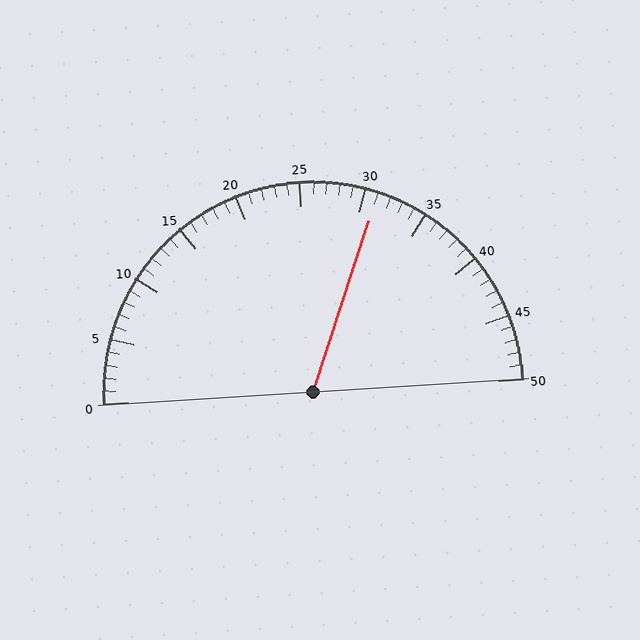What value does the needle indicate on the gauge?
The needle indicates approximately 31.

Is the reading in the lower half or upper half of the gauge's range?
The reading is in the upper half of the range (0 to 50).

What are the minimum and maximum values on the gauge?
The gauge ranges from 0 to 50.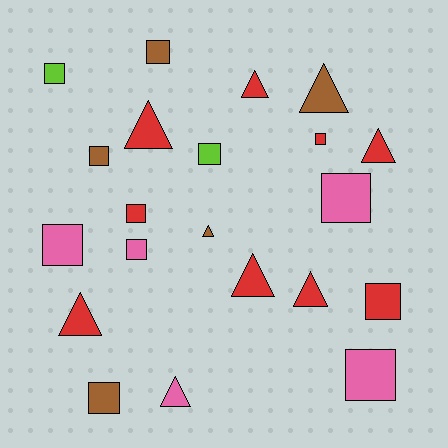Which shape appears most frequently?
Square, with 12 objects.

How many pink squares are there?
There are 4 pink squares.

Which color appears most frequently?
Red, with 9 objects.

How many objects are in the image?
There are 21 objects.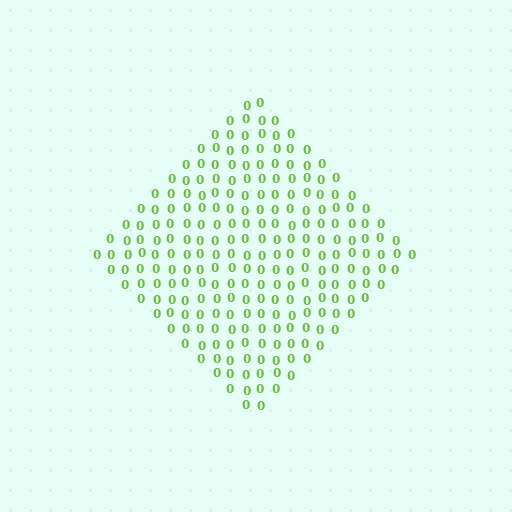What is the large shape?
The large shape is a diamond.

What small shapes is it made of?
It is made of small digit 0's.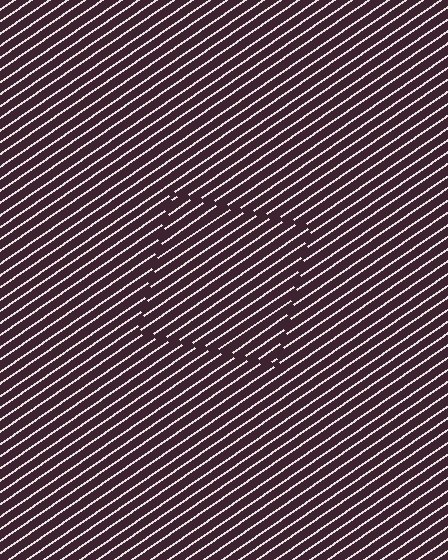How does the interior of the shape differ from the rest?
The interior of the shape contains the same grating, shifted by half a period — the contour is defined by the phase discontinuity where line-ends from the inner and outer gratings abut.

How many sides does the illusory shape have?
4 sides — the line-ends trace a square.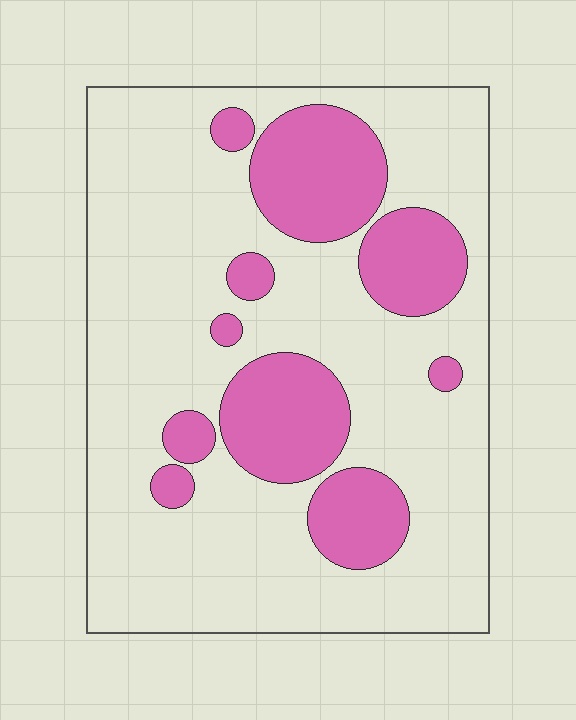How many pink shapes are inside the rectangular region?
10.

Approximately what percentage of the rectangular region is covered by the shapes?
Approximately 25%.